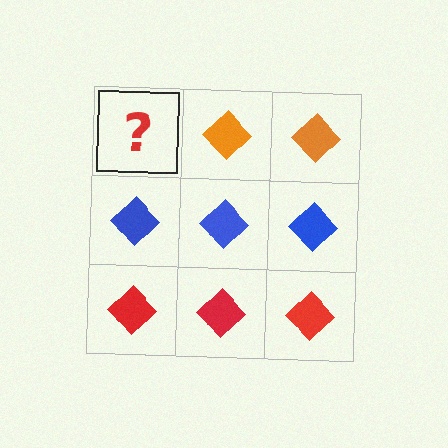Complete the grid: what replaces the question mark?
The question mark should be replaced with an orange diamond.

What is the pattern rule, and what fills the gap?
The rule is that each row has a consistent color. The gap should be filled with an orange diamond.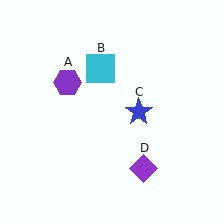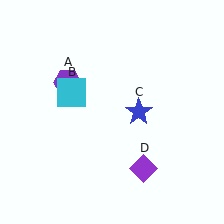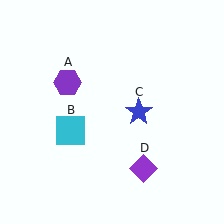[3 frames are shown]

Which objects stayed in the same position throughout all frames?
Purple hexagon (object A) and blue star (object C) and purple diamond (object D) remained stationary.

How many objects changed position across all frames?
1 object changed position: cyan square (object B).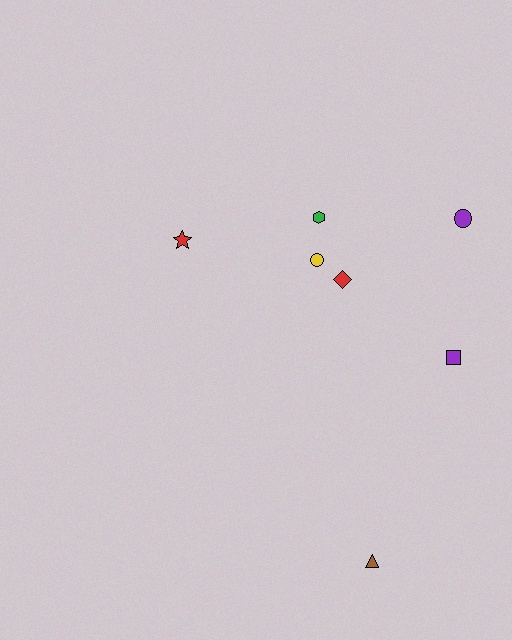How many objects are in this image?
There are 7 objects.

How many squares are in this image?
There is 1 square.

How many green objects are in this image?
There is 1 green object.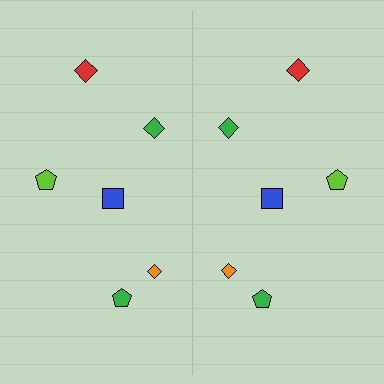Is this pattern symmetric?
Yes, this pattern has bilateral (reflection) symmetry.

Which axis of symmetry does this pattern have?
The pattern has a vertical axis of symmetry running through the center of the image.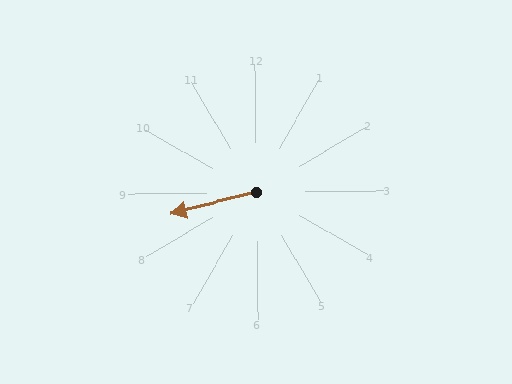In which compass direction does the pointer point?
West.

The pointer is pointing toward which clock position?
Roughly 9 o'clock.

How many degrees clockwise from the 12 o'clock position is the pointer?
Approximately 257 degrees.